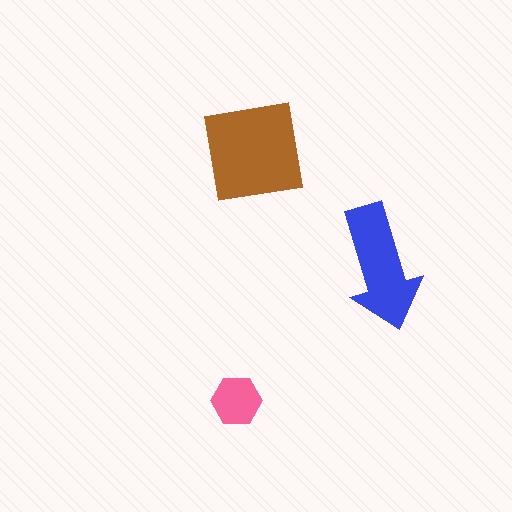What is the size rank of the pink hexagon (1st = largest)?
3rd.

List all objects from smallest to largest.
The pink hexagon, the blue arrow, the brown square.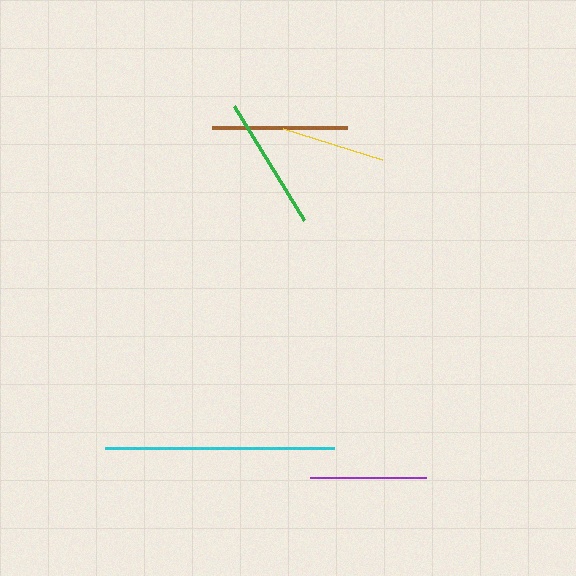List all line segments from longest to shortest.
From longest to shortest: cyan, brown, green, purple, yellow.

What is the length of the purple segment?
The purple segment is approximately 115 pixels long.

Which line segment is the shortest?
The yellow line is the shortest at approximately 104 pixels.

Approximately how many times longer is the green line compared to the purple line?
The green line is approximately 1.2 times the length of the purple line.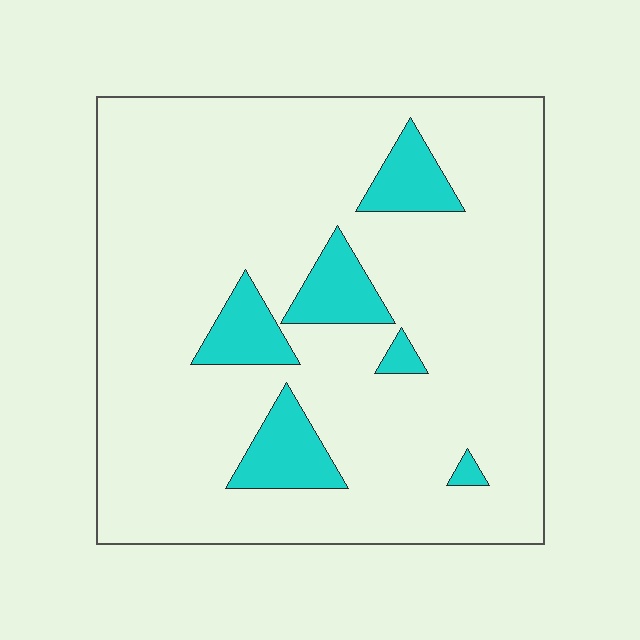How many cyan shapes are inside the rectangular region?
6.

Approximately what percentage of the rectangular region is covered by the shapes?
Approximately 15%.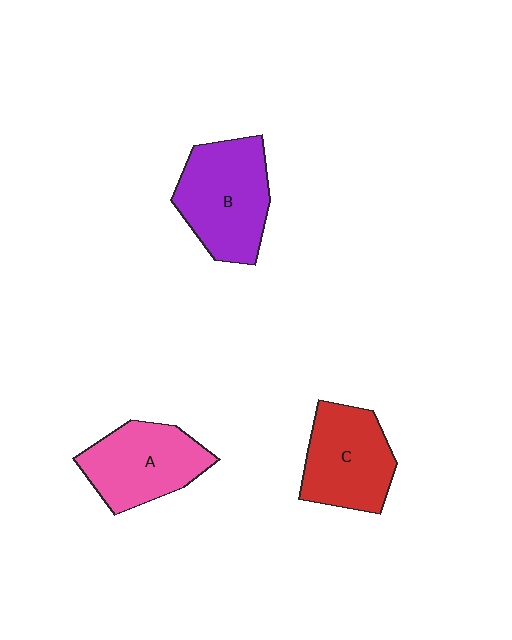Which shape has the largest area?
Shape B (purple).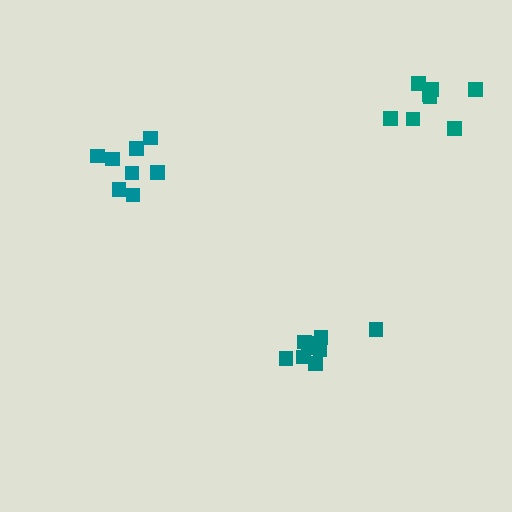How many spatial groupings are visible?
There are 3 spatial groupings.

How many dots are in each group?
Group 1: 8 dots, Group 2: 8 dots, Group 3: 9 dots (25 total).